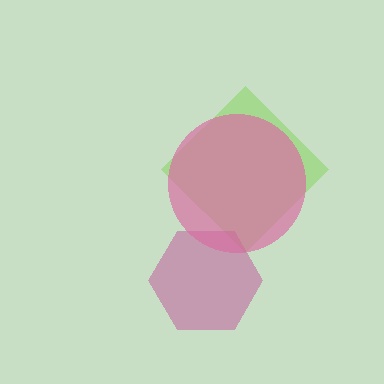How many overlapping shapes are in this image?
There are 3 overlapping shapes in the image.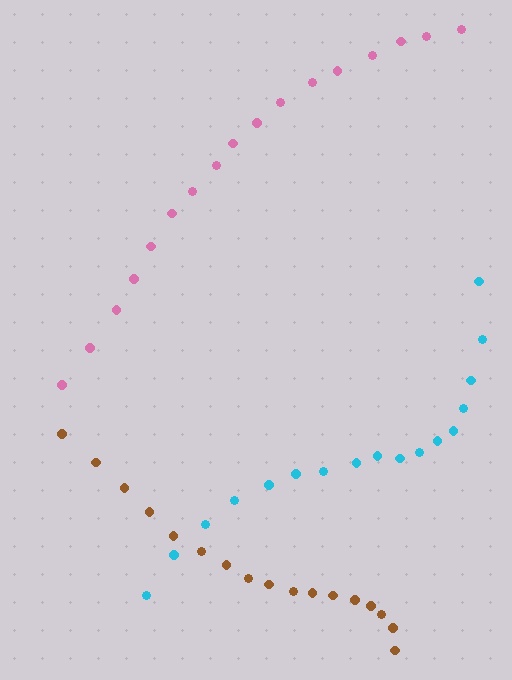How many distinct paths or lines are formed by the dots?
There are 3 distinct paths.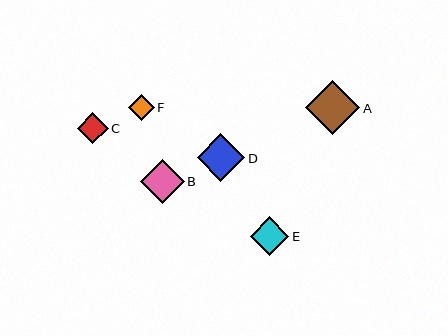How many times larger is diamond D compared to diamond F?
Diamond D is approximately 1.8 times the size of diamond F.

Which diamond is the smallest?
Diamond F is the smallest with a size of approximately 26 pixels.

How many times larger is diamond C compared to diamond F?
Diamond C is approximately 1.2 times the size of diamond F.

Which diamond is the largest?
Diamond A is the largest with a size of approximately 54 pixels.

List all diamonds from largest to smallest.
From largest to smallest: A, D, B, E, C, F.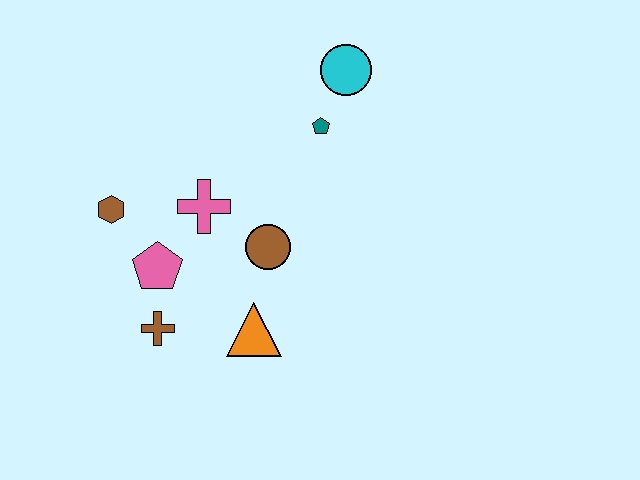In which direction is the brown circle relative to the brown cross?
The brown circle is to the right of the brown cross.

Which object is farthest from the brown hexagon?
The cyan circle is farthest from the brown hexagon.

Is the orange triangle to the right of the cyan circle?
No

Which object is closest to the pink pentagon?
The brown cross is closest to the pink pentagon.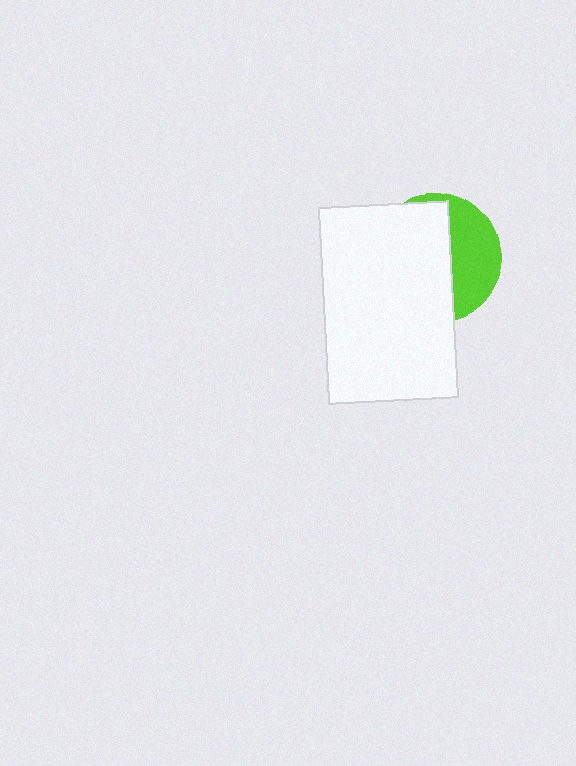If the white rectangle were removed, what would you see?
You would see the complete lime circle.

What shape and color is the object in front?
The object in front is a white rectangle.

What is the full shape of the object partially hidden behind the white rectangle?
The partially hidden object is a lime circle.